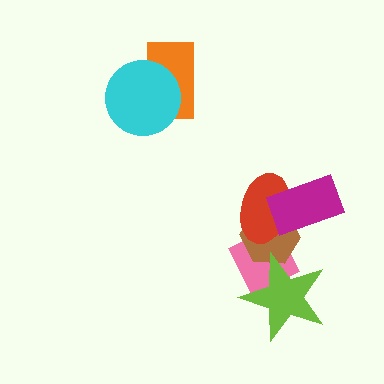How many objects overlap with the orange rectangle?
1 object overlaps with the orange rectangle.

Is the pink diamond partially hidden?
Yes, it is partially covered by another shape.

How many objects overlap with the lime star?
2 objects overlap with the lime star.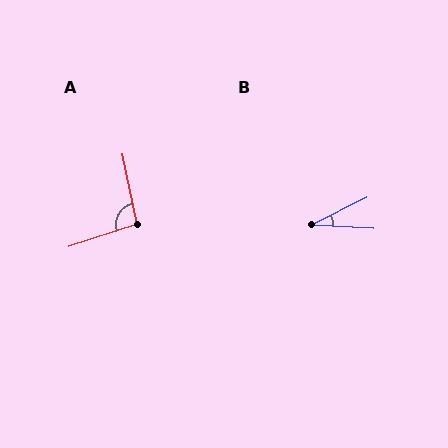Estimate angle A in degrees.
Approximately 97 degrees.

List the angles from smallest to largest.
B (29°), A (97°).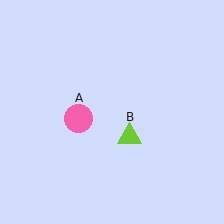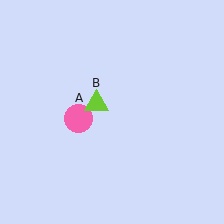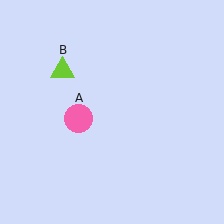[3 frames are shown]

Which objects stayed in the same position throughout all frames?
Pink circle (object A) remained stationary.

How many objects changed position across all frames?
1 object changed position: lime triangle (object B).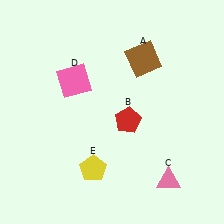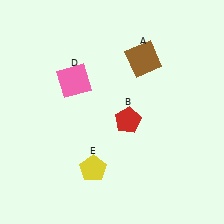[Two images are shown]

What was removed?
The pink triangle (C) was removed in Image 2.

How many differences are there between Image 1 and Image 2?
There is 1 difference between the two images.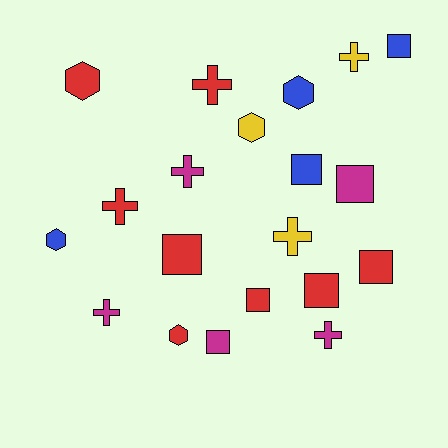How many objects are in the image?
There are 20 objects.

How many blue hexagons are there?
There are 2 blue hexagons.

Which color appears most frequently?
Red, with 8 objects.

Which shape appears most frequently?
Square, with 8 objects.